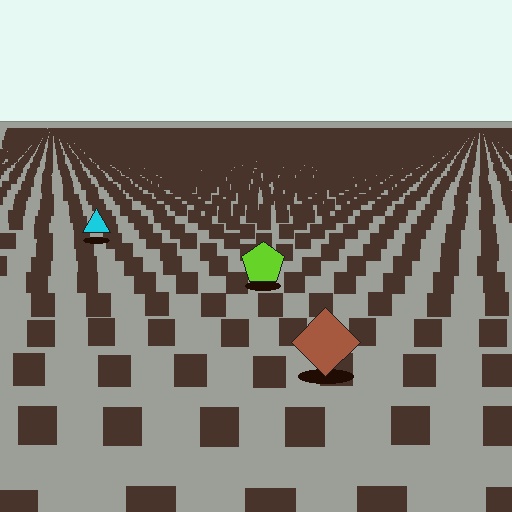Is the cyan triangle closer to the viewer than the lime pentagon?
No. The lime pentagon is closer — you can tell from the texture gradient: the ground texture is coarser near it.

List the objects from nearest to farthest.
From nearest to farthest: the brown diamond, the lime pentagon, the cyan triangle.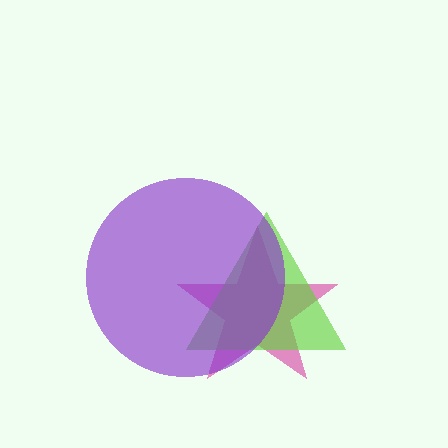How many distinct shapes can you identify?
There are 3 distinct shapes: a magenta star, a lime triangle, a purple circle.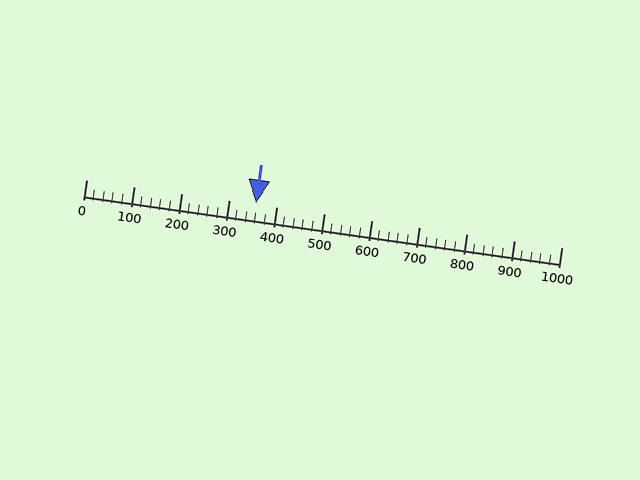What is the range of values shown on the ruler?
The ruler shows values from 0 to 1000.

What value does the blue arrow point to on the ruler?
The blue arrow points to approximately 357.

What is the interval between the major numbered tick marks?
The major tick marks are spaced 100 units apart.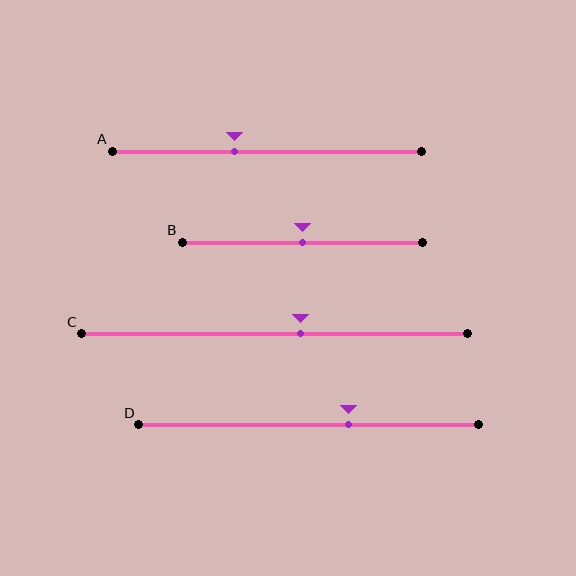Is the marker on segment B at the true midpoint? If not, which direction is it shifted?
Yes, the marker on segment B is at the true midpoint.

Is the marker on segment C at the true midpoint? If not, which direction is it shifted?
No, the marker on segment C is shifted to the right by about 7% of the segment length.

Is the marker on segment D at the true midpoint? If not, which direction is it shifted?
No, the marker on segment D is shifted to the right by about 12% of the segment length.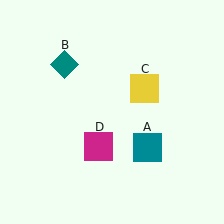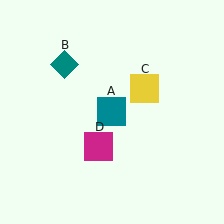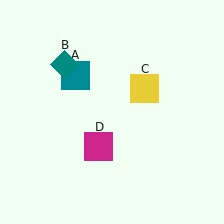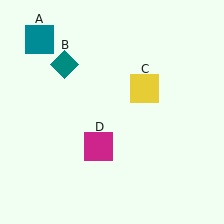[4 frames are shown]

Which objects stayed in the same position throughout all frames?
Teal diamond (object B) and yellow square (object C) and magenta square (object D) remained stationary.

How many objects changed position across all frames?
1 object changed position: teal square (object A).